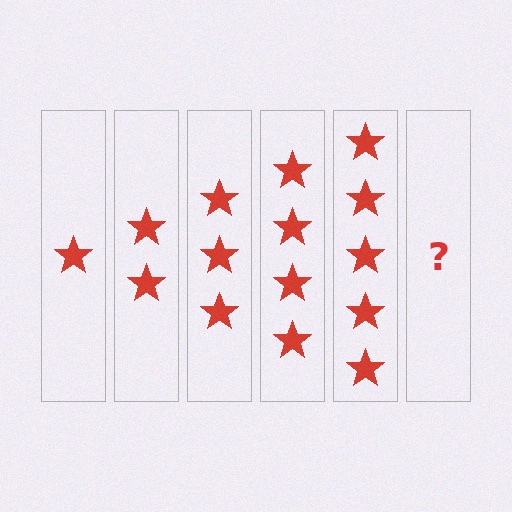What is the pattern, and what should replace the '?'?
The pattern is that each step adds one more star. The '?' should be 6 stars.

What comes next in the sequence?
The next element should be 6 stars.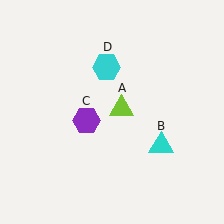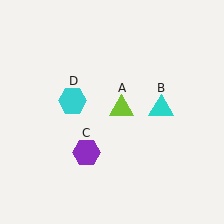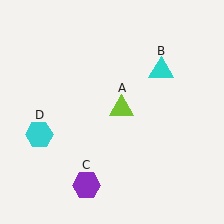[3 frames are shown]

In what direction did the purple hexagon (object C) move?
The purple hexagon (object C) moved down.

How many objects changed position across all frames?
3 objects changed position: cyan triangle (object B), purple hexagon (object C), cyan hexagon (object D).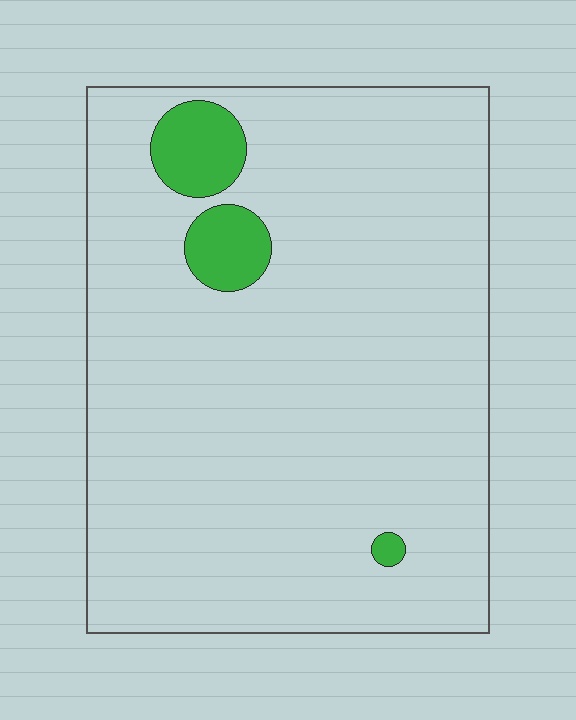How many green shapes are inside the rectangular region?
3.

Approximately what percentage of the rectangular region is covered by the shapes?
Approximately 5%.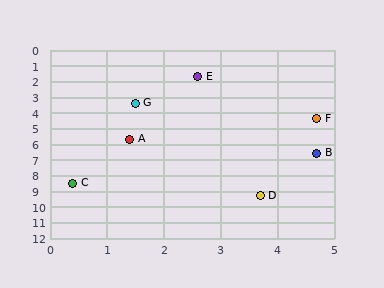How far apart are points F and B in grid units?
Points F and B are about 2.2 grid units apart.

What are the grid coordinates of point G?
Point G is at approximately (1.5, 3.4).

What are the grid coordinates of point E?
Point E is at approximately (2.6, 1.7).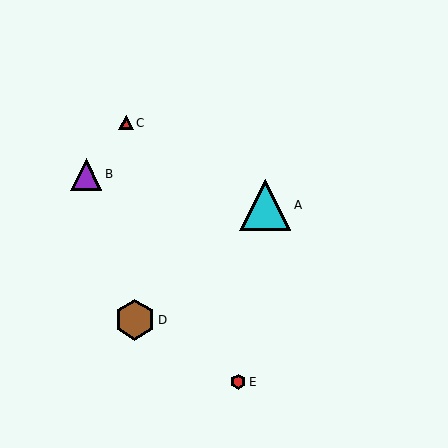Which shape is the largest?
The cyan triangle (labeled A) is the largest.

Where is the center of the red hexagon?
The center of the red hexagon is at (238, 382).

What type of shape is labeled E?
Shape E is a red hexagon.